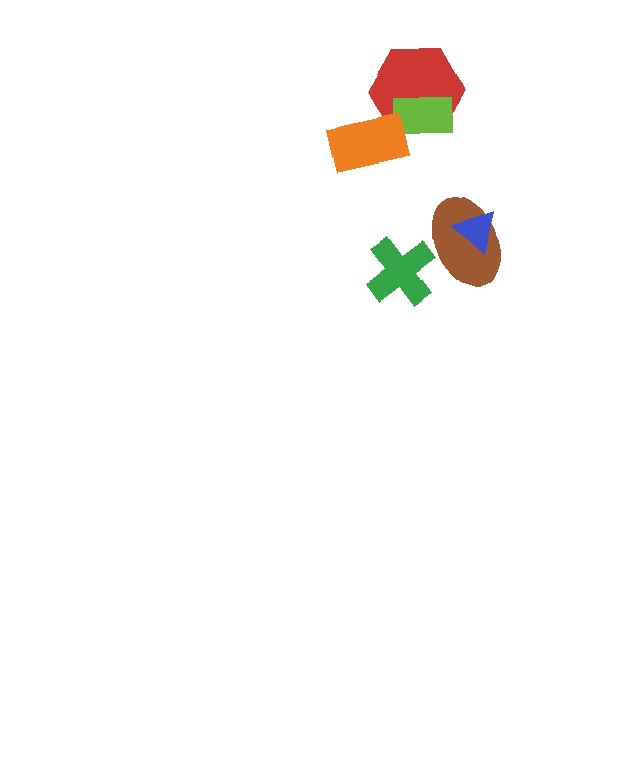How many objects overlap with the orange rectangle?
1 object overlaps with the orange rectangle.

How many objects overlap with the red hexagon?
2 objects overlap with the red hexagon.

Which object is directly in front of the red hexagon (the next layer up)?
The lime rectangle is directly in front of the red hexagon.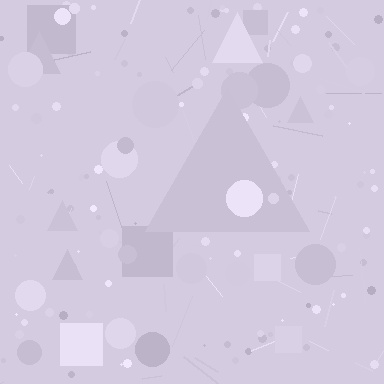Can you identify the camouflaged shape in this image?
The camouflaged shape is a triangle.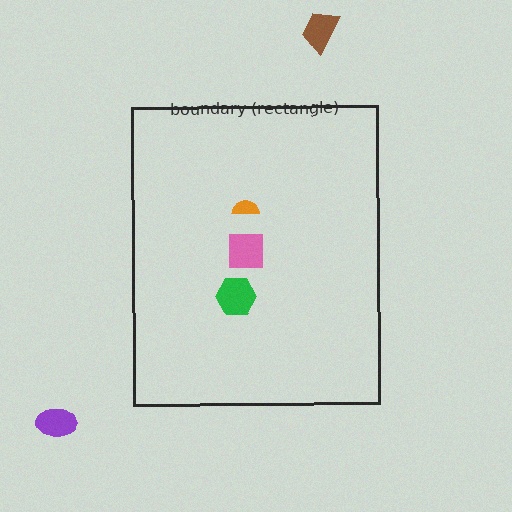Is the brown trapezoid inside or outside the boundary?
Outside.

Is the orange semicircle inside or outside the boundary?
Inside.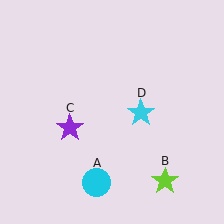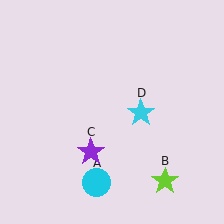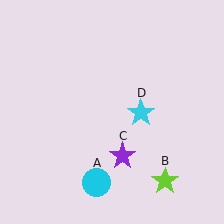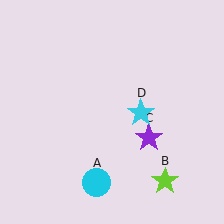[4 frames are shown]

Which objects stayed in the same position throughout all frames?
Cyan circle (object A) and lime star (object B) and cyan star (object D) remained stationary.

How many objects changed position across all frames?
1 object changed position: purple star (object C).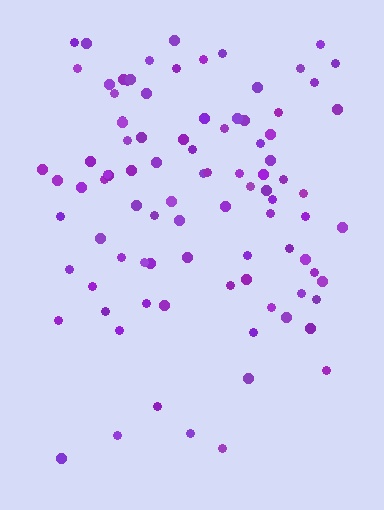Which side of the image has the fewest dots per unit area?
The bottom.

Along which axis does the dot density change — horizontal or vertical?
Vertical.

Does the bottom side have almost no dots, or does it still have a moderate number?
Still a moderate number, just noticeably fewer than the top.